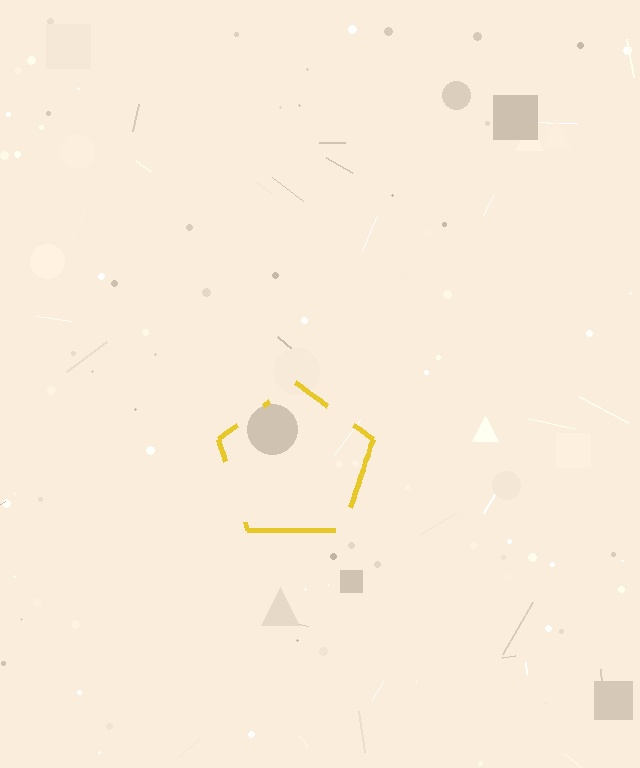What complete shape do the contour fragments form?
The contour fragments form a pentagon.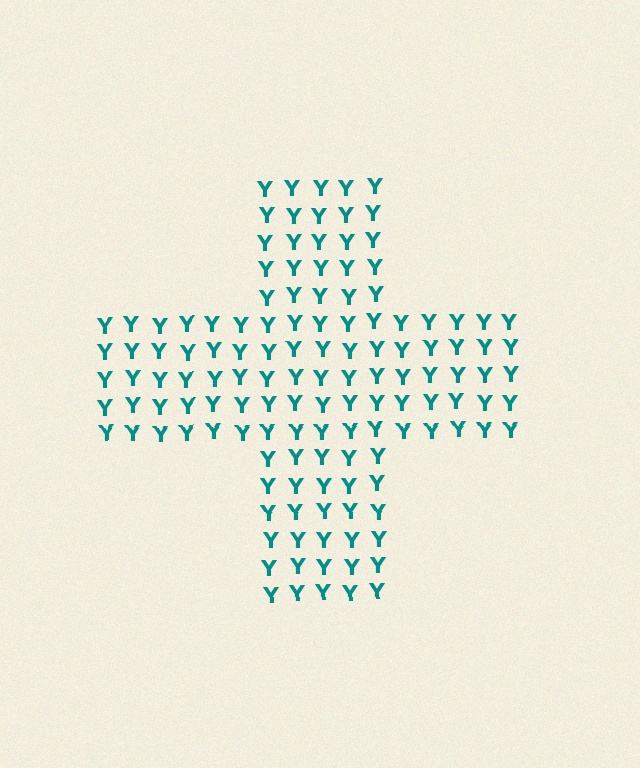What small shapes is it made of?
It is made of small letter Y's.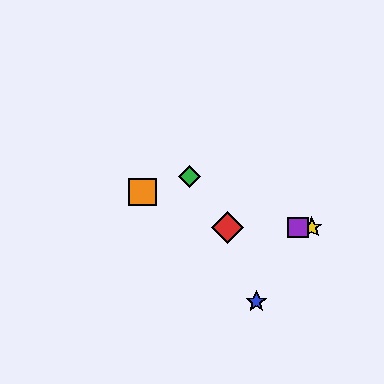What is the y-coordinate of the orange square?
The orange square is at y≈192.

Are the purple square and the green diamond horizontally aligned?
No, the purple square is at y≈227 and the green diamond is at y≈176.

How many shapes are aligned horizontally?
3 shapes (the red diamond, the yellow star, the purple square) are aligned horizontally.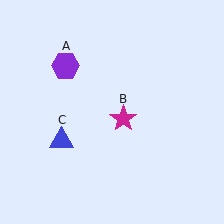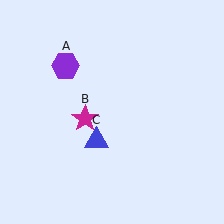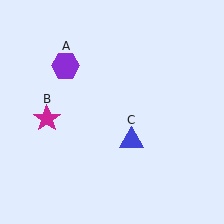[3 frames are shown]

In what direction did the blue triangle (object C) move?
The blue triangle (object C) moved right.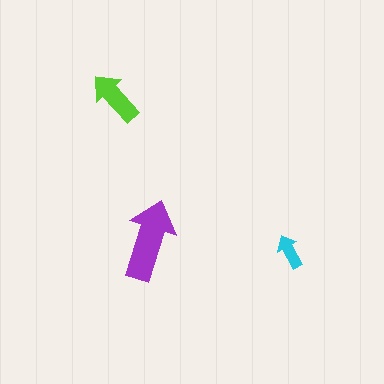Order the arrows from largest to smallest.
the purple one, the lime one, the cyan one.